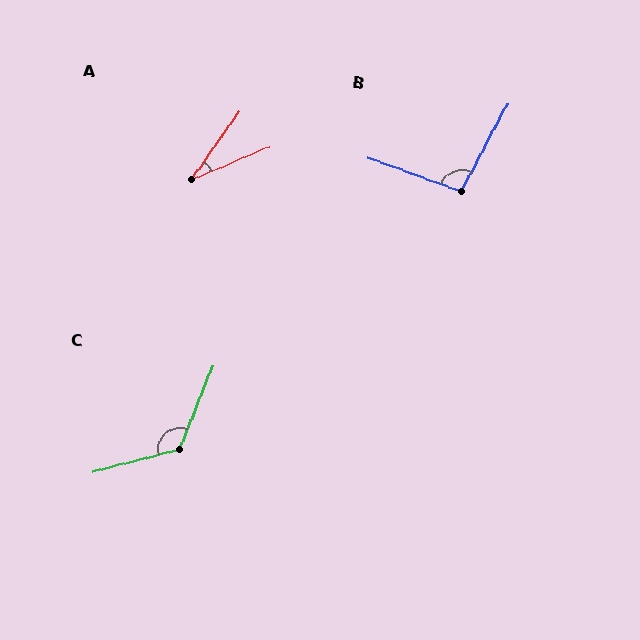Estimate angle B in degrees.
Approximately 98 degrees.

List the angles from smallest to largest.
A (32°), B (98°), C (126°).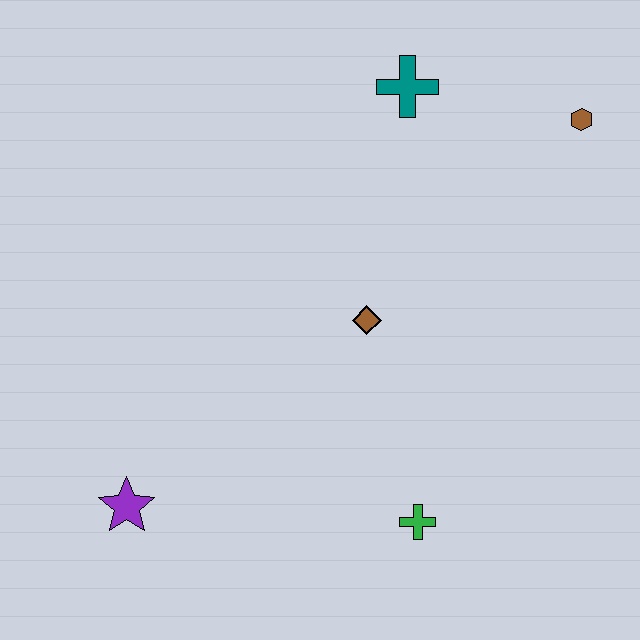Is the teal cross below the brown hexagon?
No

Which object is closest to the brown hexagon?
The teal cross is closest to the brown hexagon.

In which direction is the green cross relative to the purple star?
The green cross is to the right of the purple star.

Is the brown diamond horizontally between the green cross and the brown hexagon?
No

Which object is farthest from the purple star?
The brown hexagon is farthest from the purple star.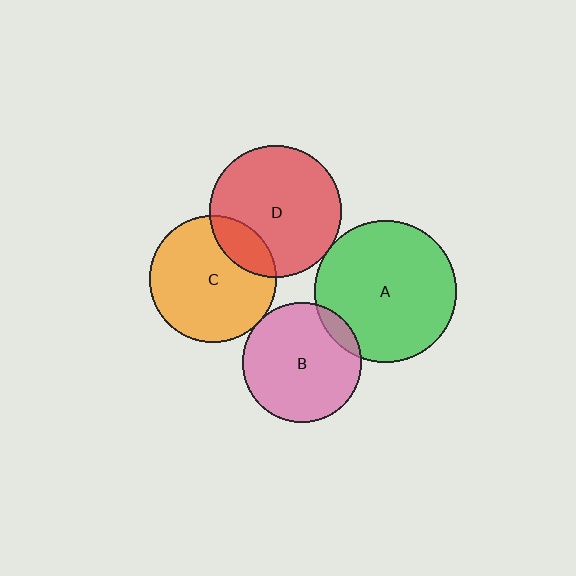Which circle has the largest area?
Circle A (green).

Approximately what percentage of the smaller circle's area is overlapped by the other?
Approximately 5%.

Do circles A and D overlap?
Yes.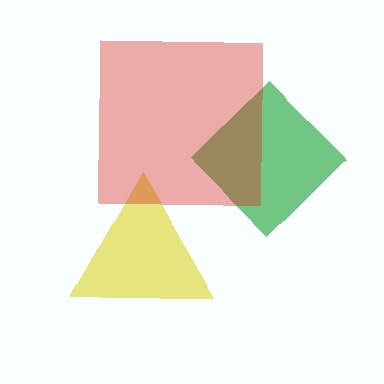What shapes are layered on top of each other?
The layered shapes are: a green diamond, a yellow triangle, a red square.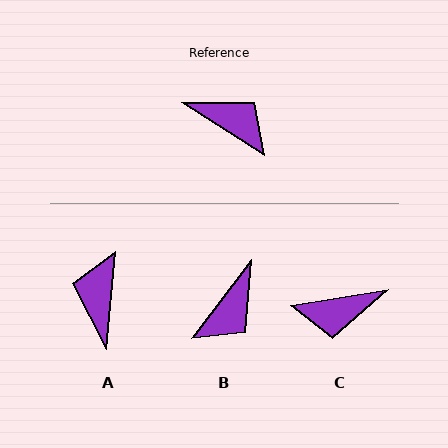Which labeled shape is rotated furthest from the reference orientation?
C, about 138 degrees away.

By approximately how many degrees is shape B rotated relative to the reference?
Approximately 94 degrees clockwise.